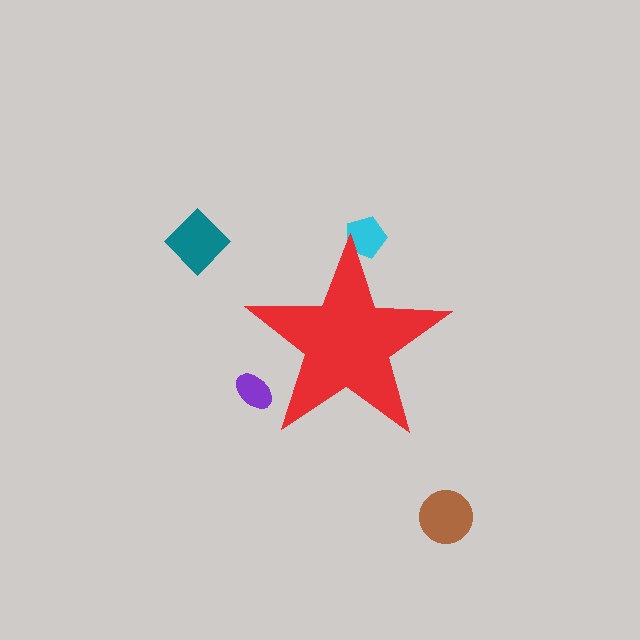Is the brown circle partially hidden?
No, the brown circle is fully visible.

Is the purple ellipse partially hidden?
Yes, the purple ellipse is partially hidden behind the red star.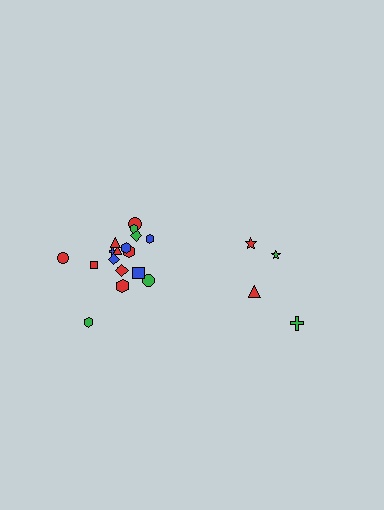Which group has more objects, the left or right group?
The left group.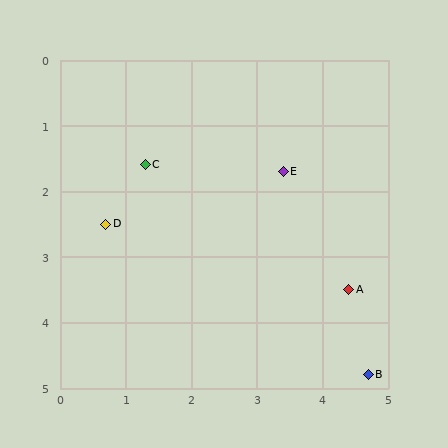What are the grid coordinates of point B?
Point B is at approximately (4.7, 4.8).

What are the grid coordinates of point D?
Point D is at approximately (0.7, 2.5).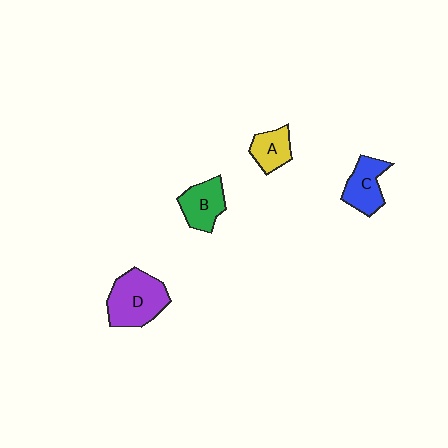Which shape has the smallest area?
Shape A (yellow).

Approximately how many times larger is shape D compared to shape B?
Approximately 1.5 times.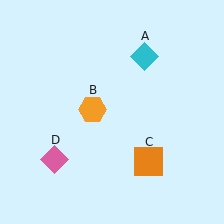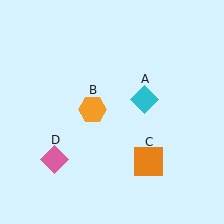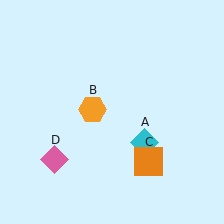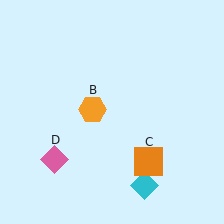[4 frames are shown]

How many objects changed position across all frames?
1 object changed position: cyan diamond (object A).